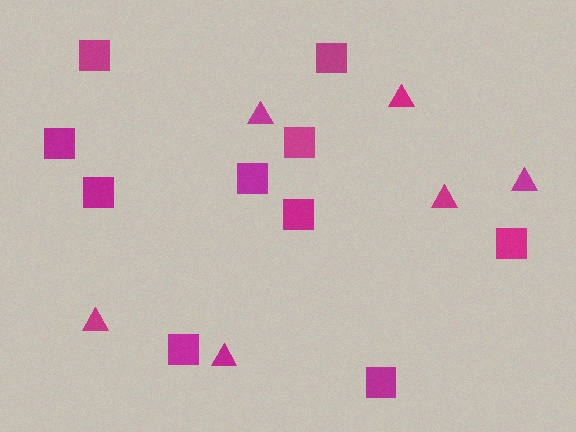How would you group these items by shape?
There are 2 groups: one group of squares (10) and one group of triangles (6).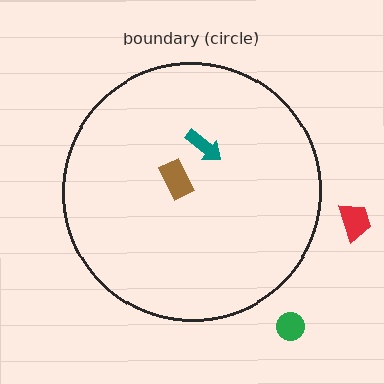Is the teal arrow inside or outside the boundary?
Inside.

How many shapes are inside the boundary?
2 inside, 2 outside.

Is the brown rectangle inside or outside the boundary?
Inside.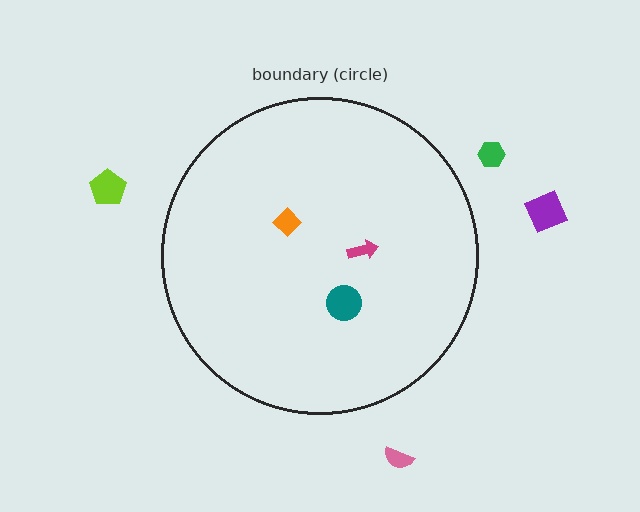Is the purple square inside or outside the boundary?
Outside.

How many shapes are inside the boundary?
3 inside, 4 outside.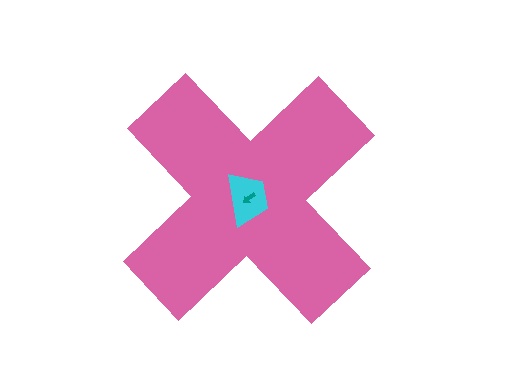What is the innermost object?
The teal arrow.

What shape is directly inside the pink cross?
The cyan trapezoid.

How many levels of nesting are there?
3.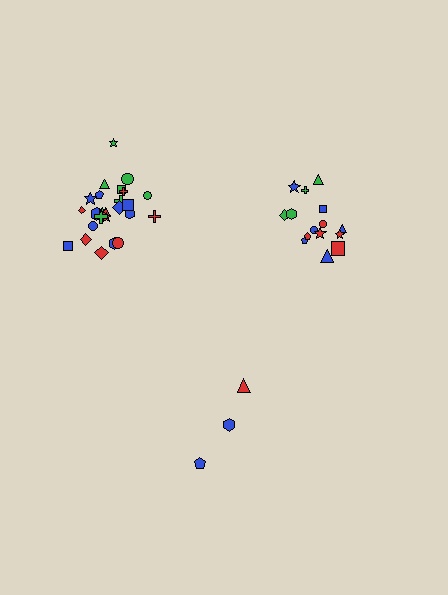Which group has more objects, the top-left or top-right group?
The top-left group.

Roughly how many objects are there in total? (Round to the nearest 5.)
Roughly 45 objects in total.